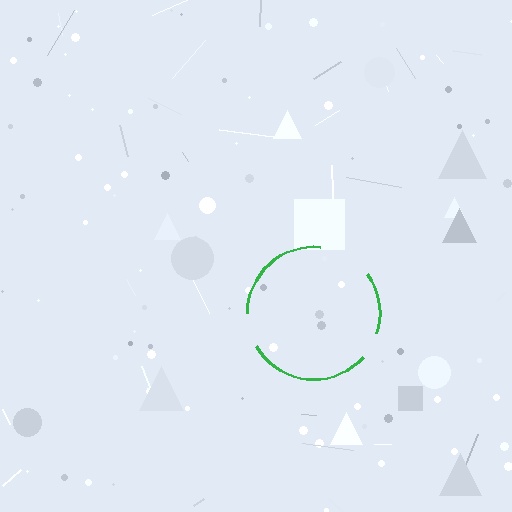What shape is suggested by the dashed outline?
The dashed outline suggests a circle.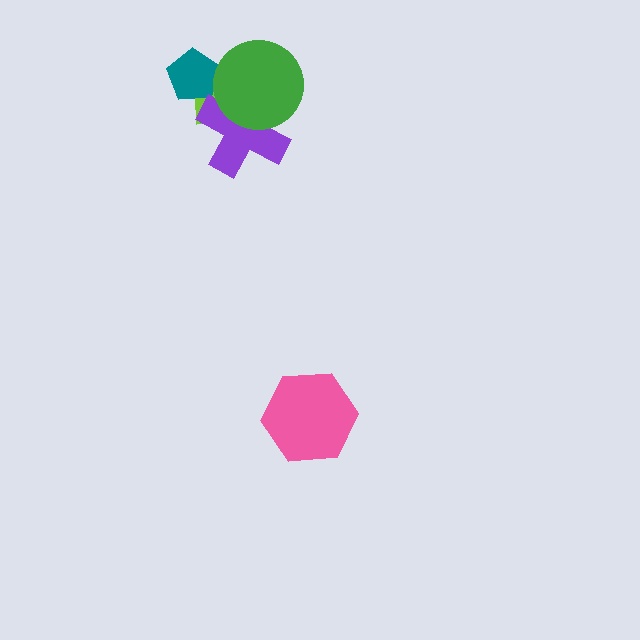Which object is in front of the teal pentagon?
The green circle is in front of the teal pentagon.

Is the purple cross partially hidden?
Yes, it is partially covered by another shape.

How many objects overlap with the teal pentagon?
2 objects overlap with the teal pentagon.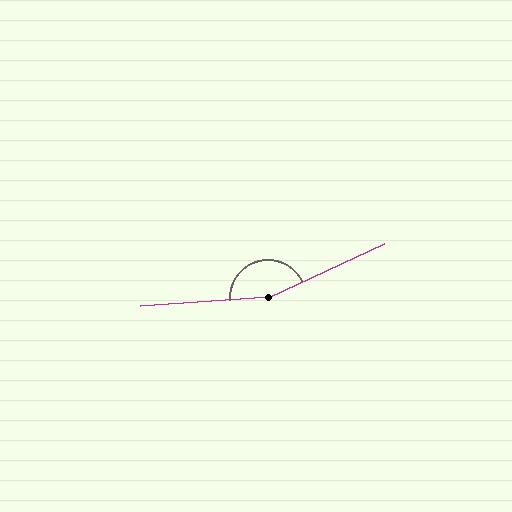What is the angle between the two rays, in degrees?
Approximately 159 degrees.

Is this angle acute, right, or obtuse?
It is obtuse.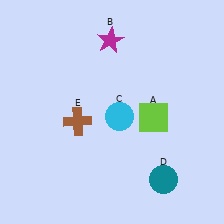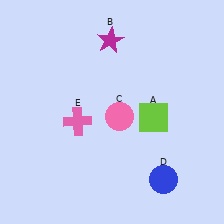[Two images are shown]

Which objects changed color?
C changed from cyan to pink. D changed from teal to blue. E changed from brown to pink.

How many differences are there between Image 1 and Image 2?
There are 3 differences between the two images.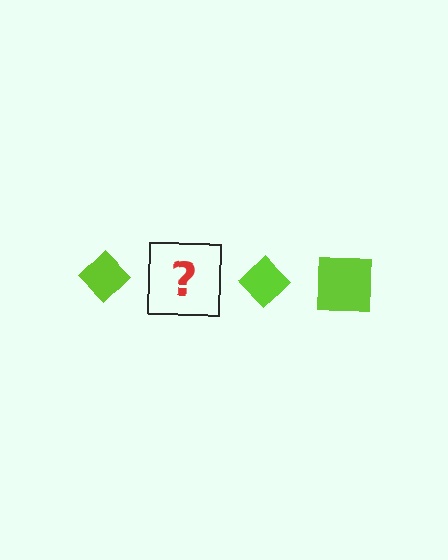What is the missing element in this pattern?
The missing element is a lime square.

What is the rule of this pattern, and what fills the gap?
The rule is that the pattern cycles through diamond, square shapes in lime. The gap should be filled with a lime square.